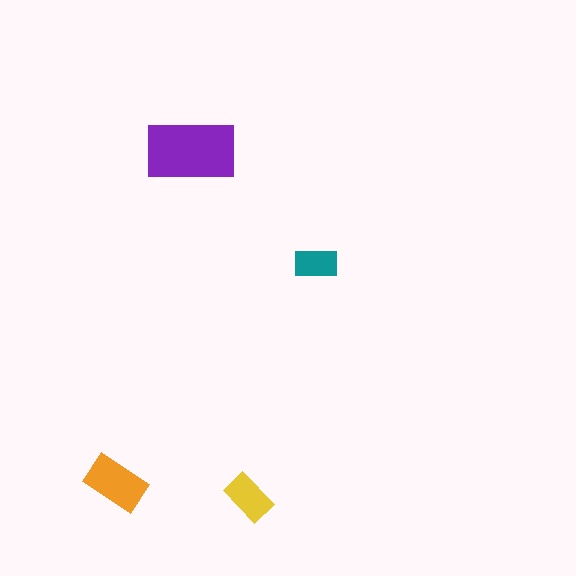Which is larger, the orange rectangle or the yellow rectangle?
The orange one.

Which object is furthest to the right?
The teal rectangle is rightmost.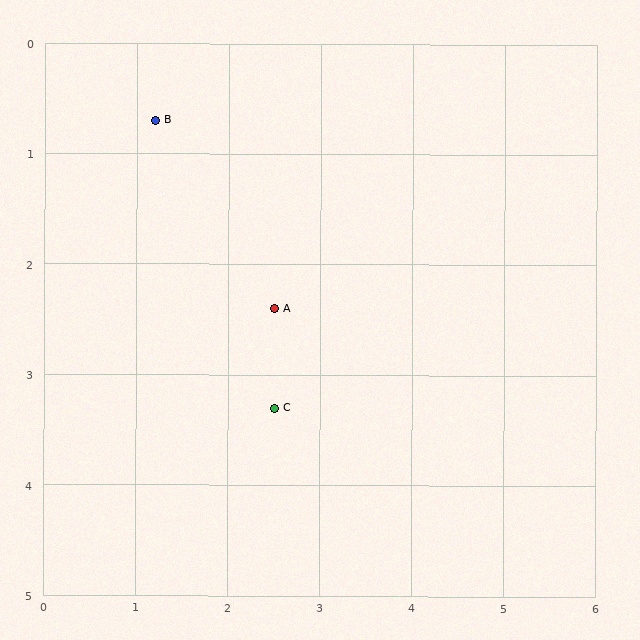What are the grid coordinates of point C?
Point C is at approximately (2.5, 3.3).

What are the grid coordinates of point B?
Point B is at approximately (1.2, 0.7).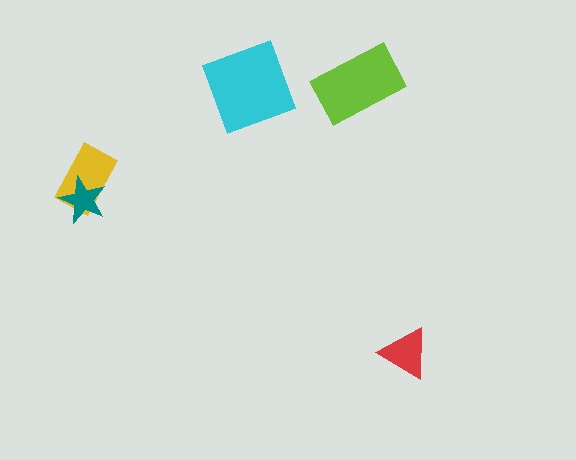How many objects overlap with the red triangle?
0 objects overlap with the red triangle.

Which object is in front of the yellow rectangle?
The teal star is in front of the yellow rectangle.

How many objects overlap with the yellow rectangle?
1 object overlaps with the yellow rectangle.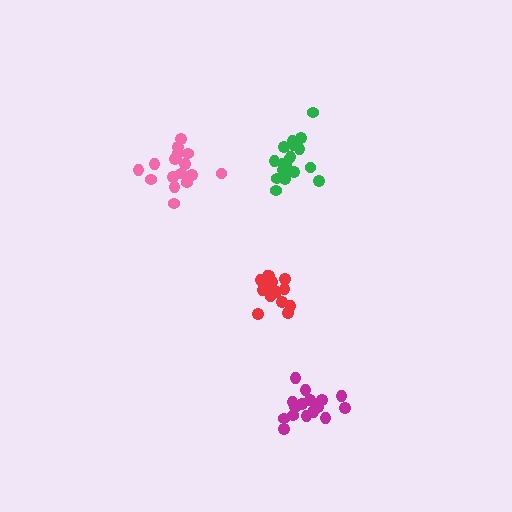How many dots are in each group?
Group 1: 16 dots, Group 2: 17 dots, Group 3: 17 dots, Group 4: 18 dots (68 total).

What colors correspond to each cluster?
The clusters are colored: red, pink, magenta, green.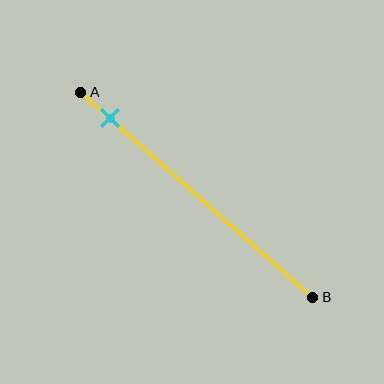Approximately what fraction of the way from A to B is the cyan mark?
The cyan mark is approximately 15% of the way from A to B.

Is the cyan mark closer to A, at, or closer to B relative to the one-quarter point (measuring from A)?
The cyan mark is closer to point A than the one-quarter point of segment AB.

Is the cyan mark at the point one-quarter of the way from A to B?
No, the mark is at about 15% from A, not at the 25% one-quarter point.